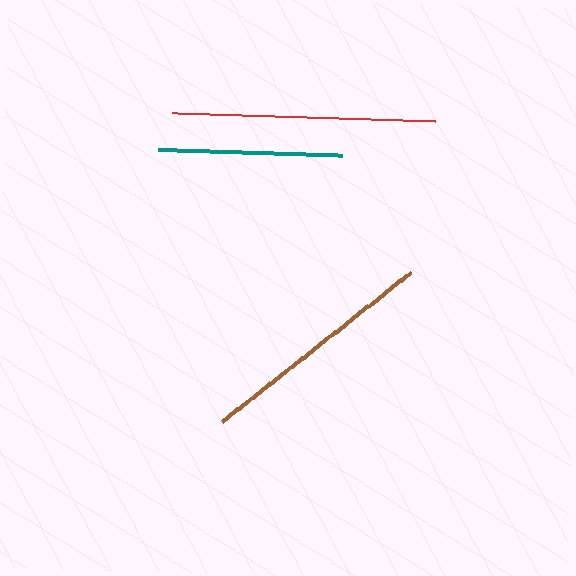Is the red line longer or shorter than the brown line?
The red line is longer than the brown line.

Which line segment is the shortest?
The teal line is the shortest at approximately 184 pixels.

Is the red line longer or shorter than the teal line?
The red line is longer than the teal line.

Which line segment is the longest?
The red line is the longest at approximately 263 pixels.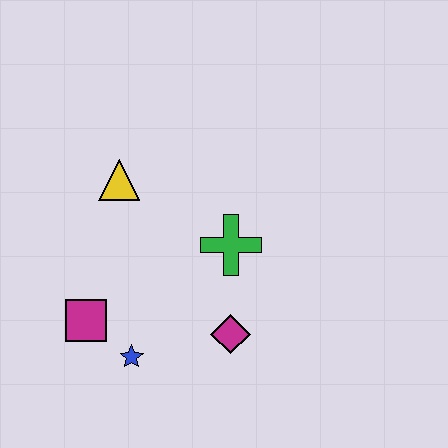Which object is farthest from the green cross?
The magenta square is farthest from the green cross.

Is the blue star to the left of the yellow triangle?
No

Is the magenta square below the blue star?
No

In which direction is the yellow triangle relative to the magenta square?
The yellow triangle is above the magenta square.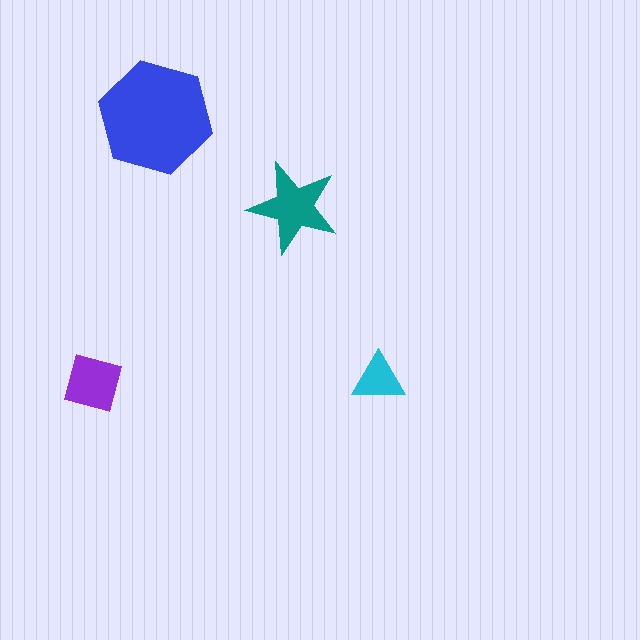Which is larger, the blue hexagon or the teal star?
The blue hexagon.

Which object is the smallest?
The cyan triangle.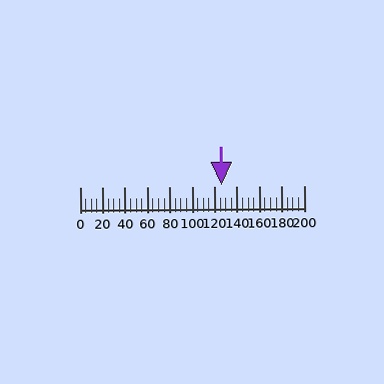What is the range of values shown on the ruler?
The ruler shows values from 0 to 200.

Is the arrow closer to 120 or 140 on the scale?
The arrow is closer to 120.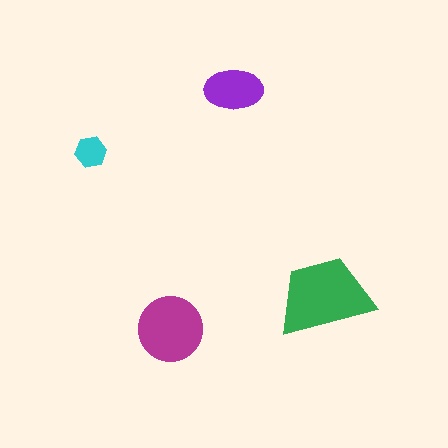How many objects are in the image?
There are 4 objects in the image.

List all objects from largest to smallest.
The green trapezoid, the magenta circle, the purple ellipse, the cyan hexagon.